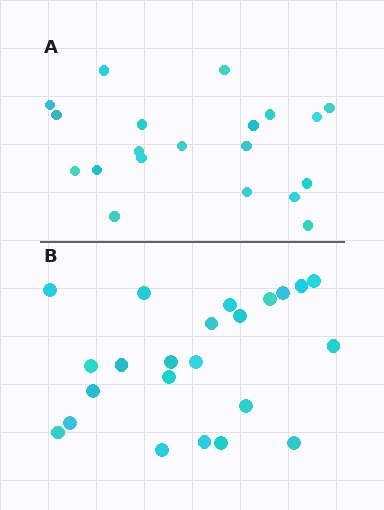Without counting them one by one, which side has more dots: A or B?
Region B (the bottom region) has more dots.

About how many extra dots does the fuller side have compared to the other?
Region B has just a few more — roughly 2 or 3 more dots than region A.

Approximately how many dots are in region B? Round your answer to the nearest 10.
About 20 dots. (The exact count is 23, which rounds to 20.)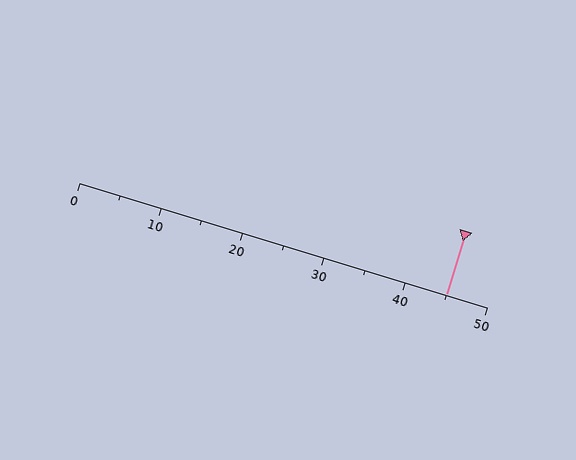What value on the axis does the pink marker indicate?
The marker indicates approximately 45.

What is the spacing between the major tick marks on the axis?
The major ticks are spaced 10 apart.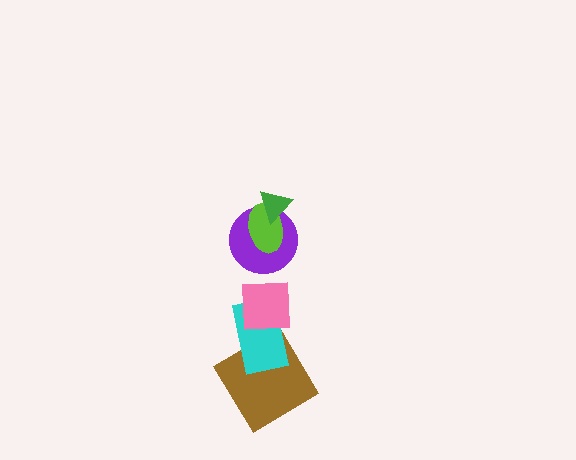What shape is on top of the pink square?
The purple circle is on top of the pink square.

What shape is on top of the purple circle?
The lime ellipse is on top of the purple circle.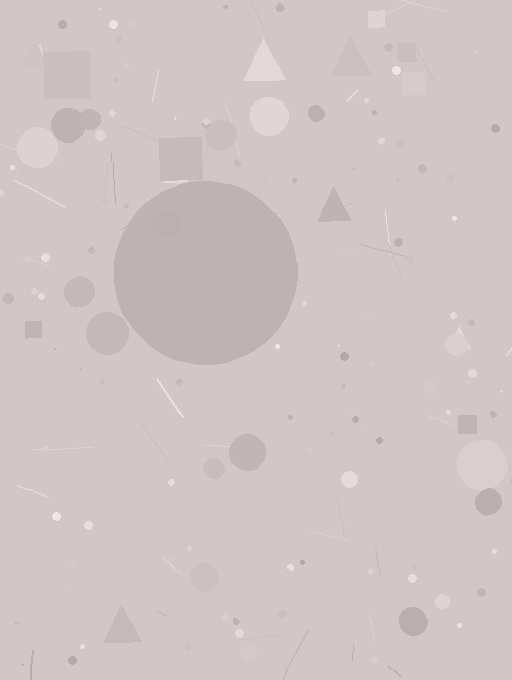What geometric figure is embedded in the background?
A circle is embedded in the background.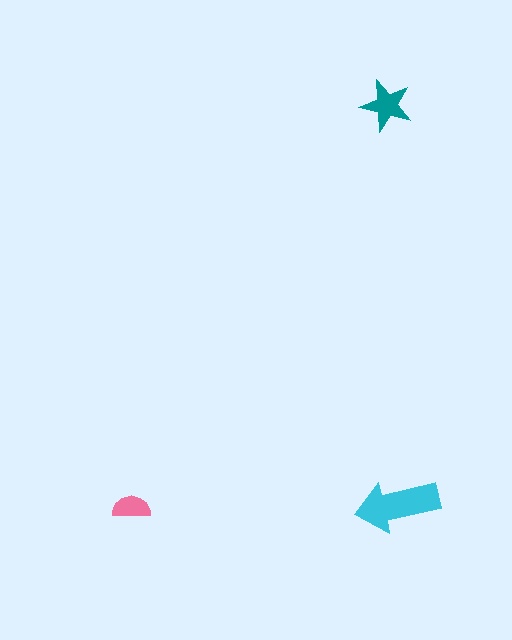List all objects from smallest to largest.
The pink semicircle, the teal star, the cyan arrow.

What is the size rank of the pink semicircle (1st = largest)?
3rd.